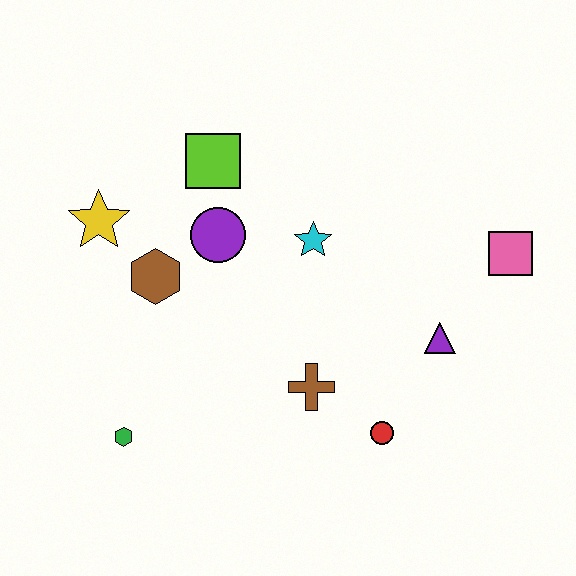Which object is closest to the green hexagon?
The brown hexagon is closest to the green hexagon.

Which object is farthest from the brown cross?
The yellow star is farthest from the brown cross.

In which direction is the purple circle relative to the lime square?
The purple circle is below the lime square.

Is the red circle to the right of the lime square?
Yes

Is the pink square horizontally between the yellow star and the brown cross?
No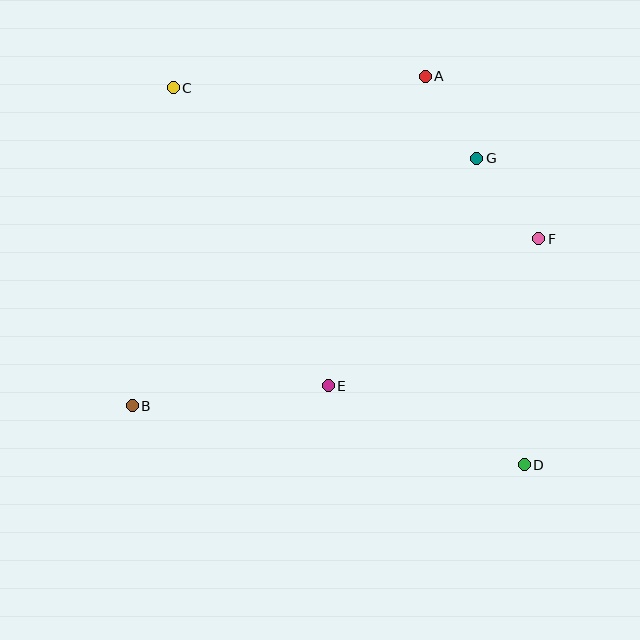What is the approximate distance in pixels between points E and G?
The distance between E and G is approximately 272 pixels.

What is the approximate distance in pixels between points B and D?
The distance between B and D is approximately 396 pixels.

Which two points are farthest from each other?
Points C and D are farthest from each other.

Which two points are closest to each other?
Points A and G are closest to each other.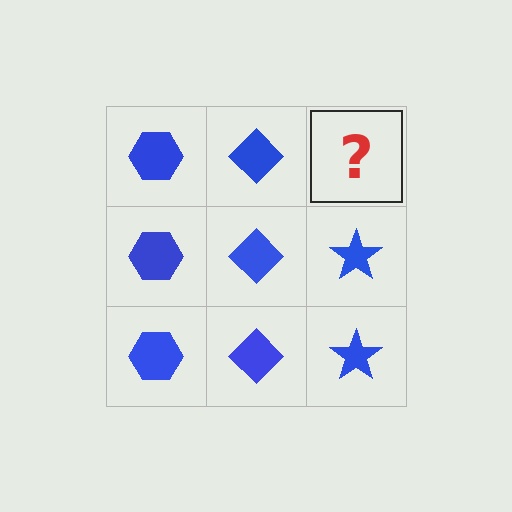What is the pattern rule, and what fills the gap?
The rule is that each column has a consistent shape. The gap should be filled with a blue star.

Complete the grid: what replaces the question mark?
The question mark should be replaced with a blue star.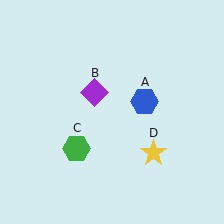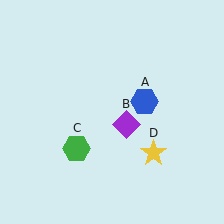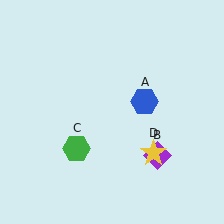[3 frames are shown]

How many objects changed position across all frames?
1 object changed position: purple diamond (object B).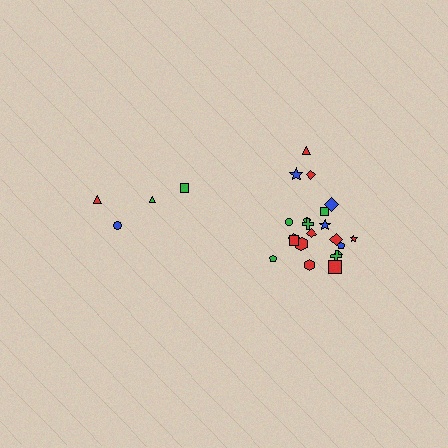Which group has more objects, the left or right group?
The right group.